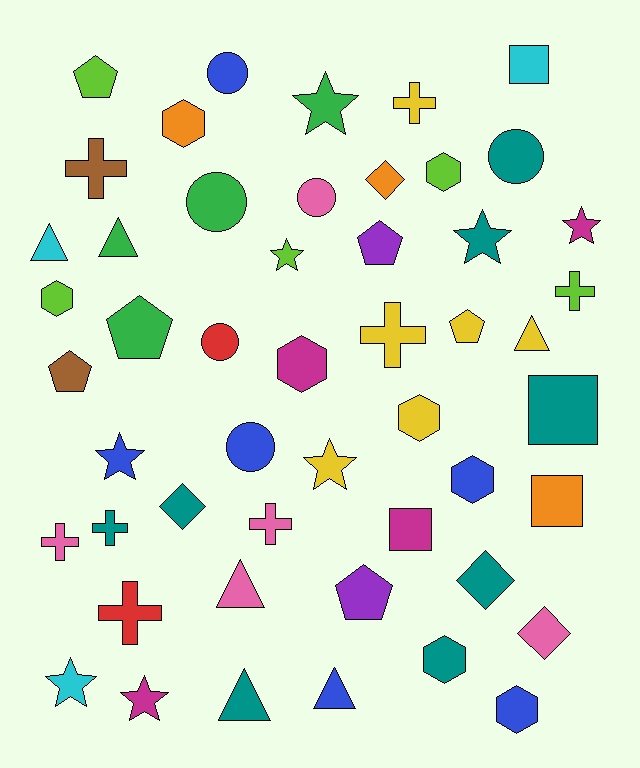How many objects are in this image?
There are 50 objects.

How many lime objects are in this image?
There are 5 lime objects.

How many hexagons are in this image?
There are 8 hexagons.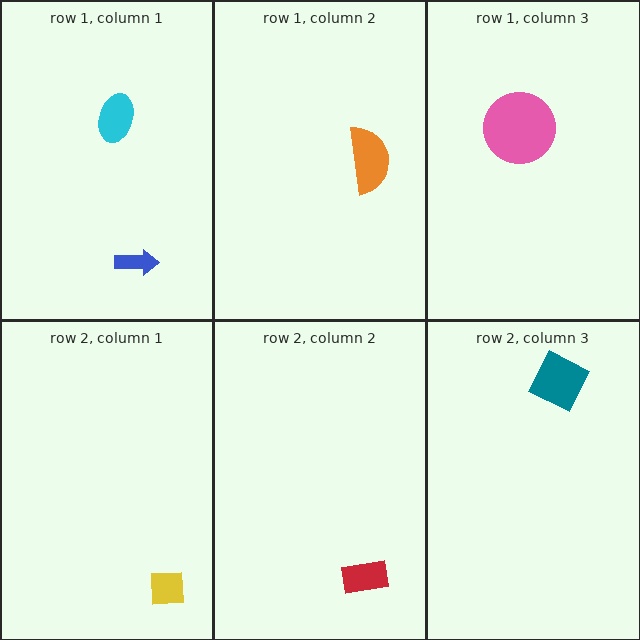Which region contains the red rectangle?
The row 2, column 2 region.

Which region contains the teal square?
The row 2, column 3 region.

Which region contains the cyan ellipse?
The row 1, column 1 region.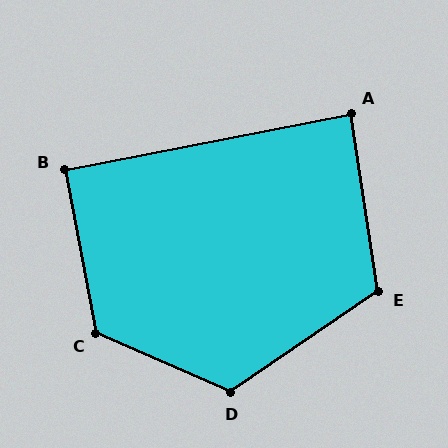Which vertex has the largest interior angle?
C, at approximately 125 degrees.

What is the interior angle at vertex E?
Approximately 116 degrees (obtuse).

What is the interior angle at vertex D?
Approximately 122 degrees (obtuse).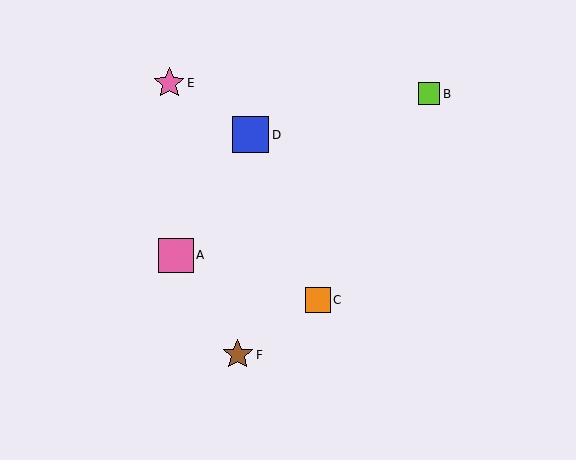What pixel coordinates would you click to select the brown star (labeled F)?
Click at (238, 355) to select the brown star F.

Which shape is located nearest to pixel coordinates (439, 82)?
The lime square (labeled B) at (429, 94) is nearest to that location.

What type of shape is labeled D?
Shape D is a blue square.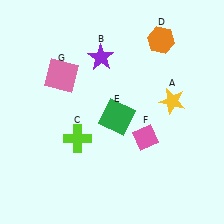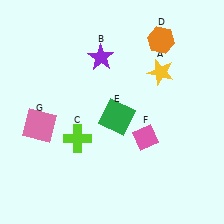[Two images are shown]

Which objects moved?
The objects that moved are: the yellow star (A), the pink square (G).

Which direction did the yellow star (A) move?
The yellow star (A) moved up.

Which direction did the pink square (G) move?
The pink square (G) moved down.